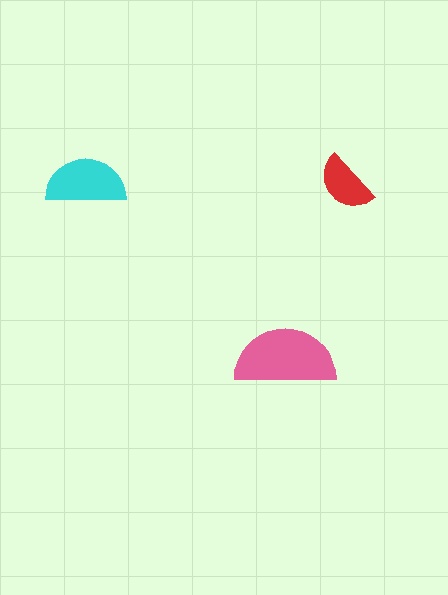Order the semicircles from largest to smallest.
the pink one, the cyan one, the red one.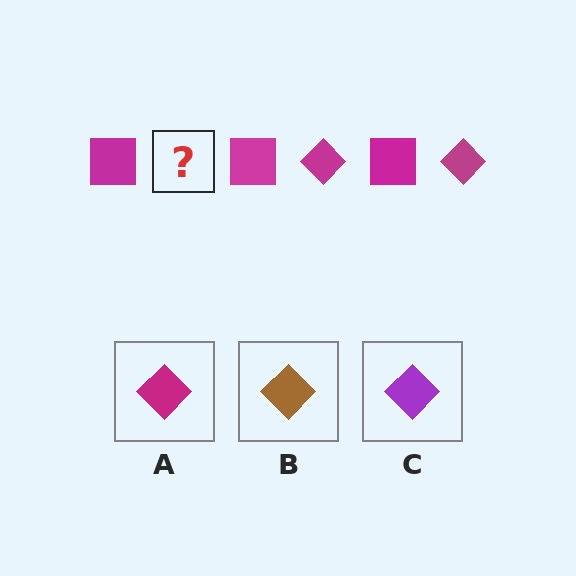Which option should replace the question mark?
Option A.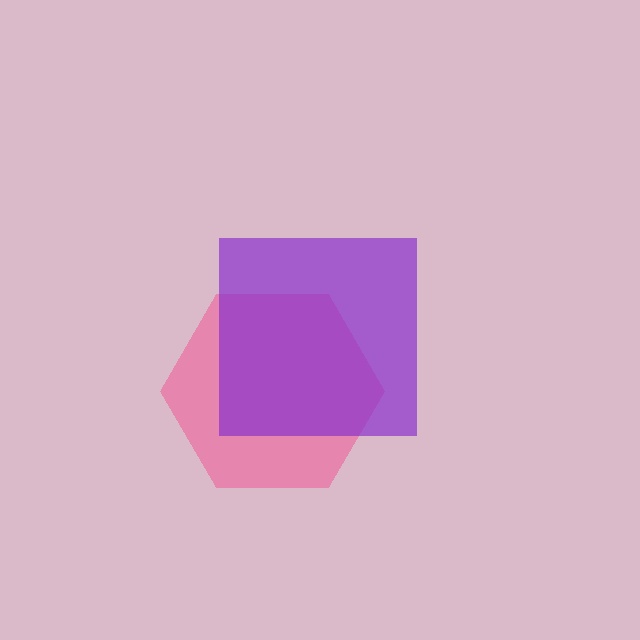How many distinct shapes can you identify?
There are 2 distinct shapes: a pink hexagon, a purple square.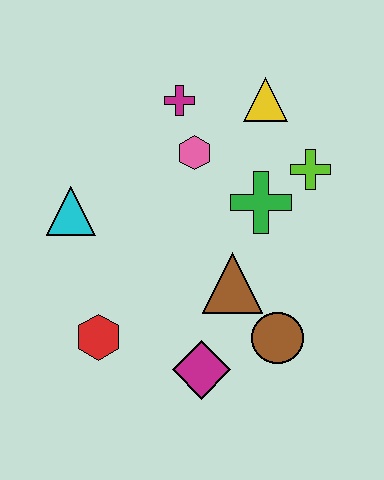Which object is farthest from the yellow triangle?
The red hexagon is farthest from the yellow triangle.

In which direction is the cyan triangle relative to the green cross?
The cyan triangle is to the left of the green cross.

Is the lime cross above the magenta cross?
No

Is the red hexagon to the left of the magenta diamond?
Yes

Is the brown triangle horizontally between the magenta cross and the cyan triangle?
No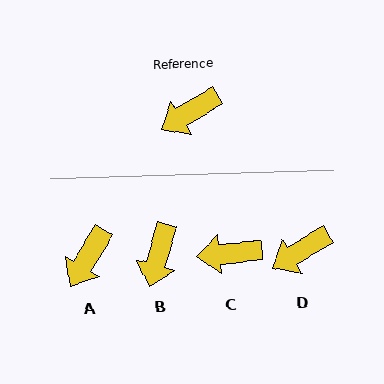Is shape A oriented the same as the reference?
No, it is off by about 28 degrees.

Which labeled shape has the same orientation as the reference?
D.